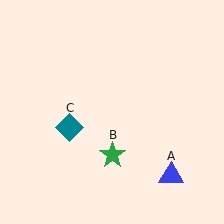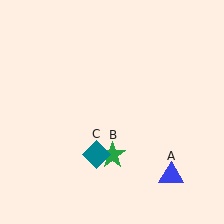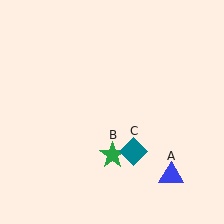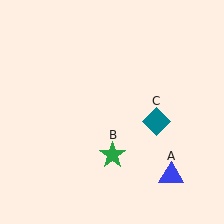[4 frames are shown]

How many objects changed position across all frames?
1 object changed position: teal diamond (object C).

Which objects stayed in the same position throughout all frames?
Blue triangle (object A) and green star (object B) remained stationary.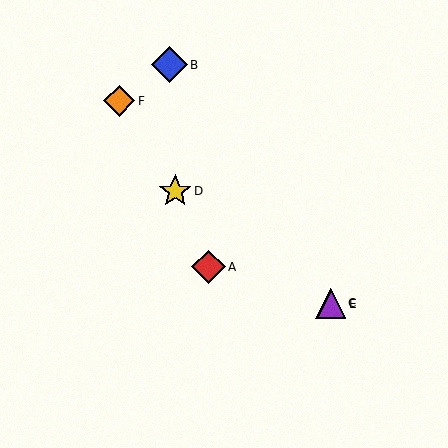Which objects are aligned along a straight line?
Objects C, D, E are aligned along a straight line.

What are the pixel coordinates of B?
Object B is at (169, 65).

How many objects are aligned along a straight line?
3 objects (C, D, E) are aligned along a straight line.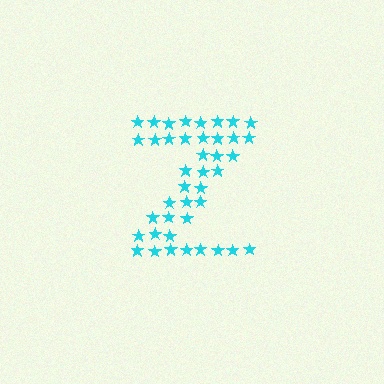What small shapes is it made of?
It is made of small stars.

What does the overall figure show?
The overall figure shows the letter Z.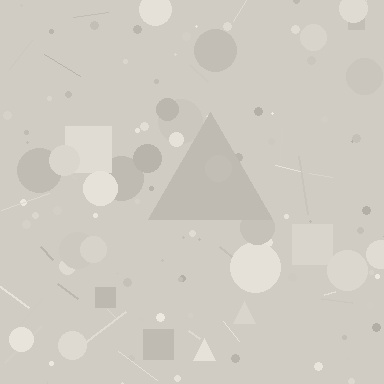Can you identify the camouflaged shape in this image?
The camouflaged shape is a triangle.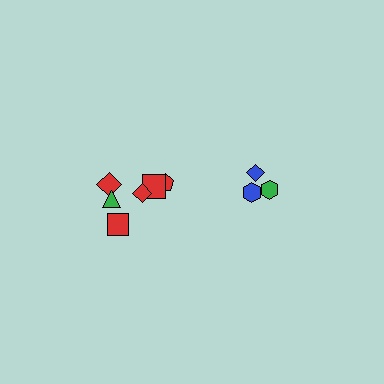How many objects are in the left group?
There are 6 objects.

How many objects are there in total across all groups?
There are 9 objects.